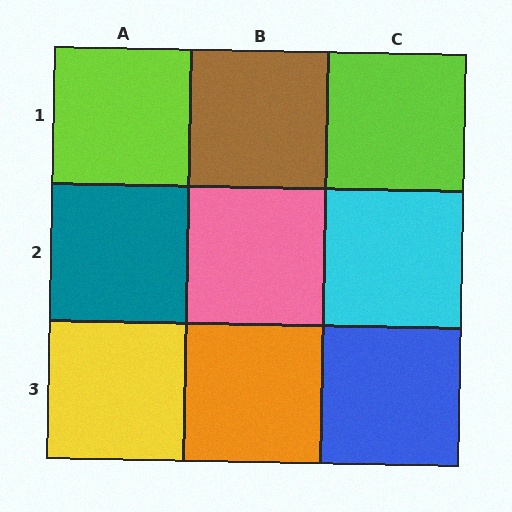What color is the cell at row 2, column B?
Pink.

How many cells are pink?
1 cell is pink.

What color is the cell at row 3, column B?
Orange.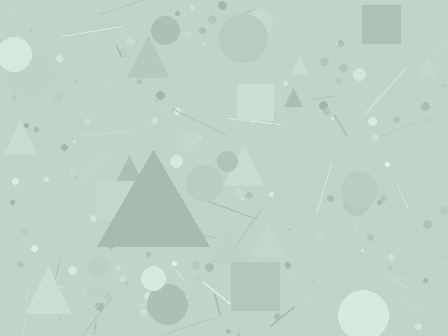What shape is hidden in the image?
A triangle is hidden in the image.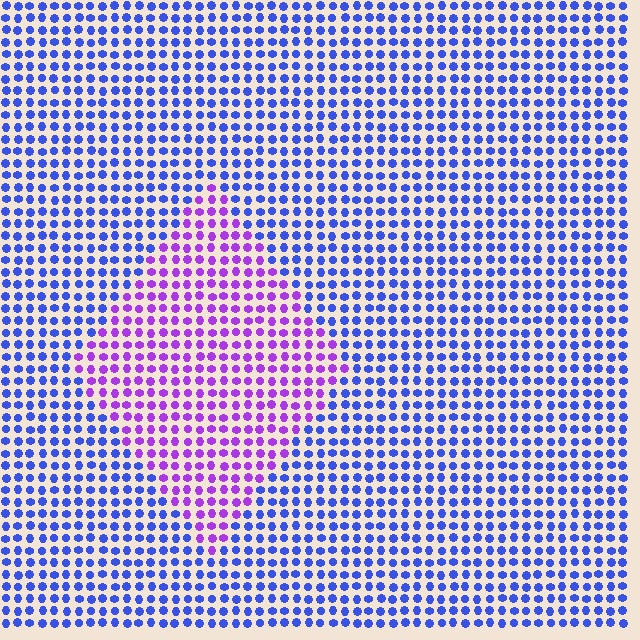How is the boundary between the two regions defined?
The boundary is defined purely by a slight shift in hue (about 49 degrees). Spacing, size, and orientation are identical on both sides.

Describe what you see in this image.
The image is filled with small blue elements in a uniform arrangement. A diamond-shaped region is visible where the elements are tinted to a slightly different hue, forming a subtle color boundary.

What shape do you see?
I see a diamond.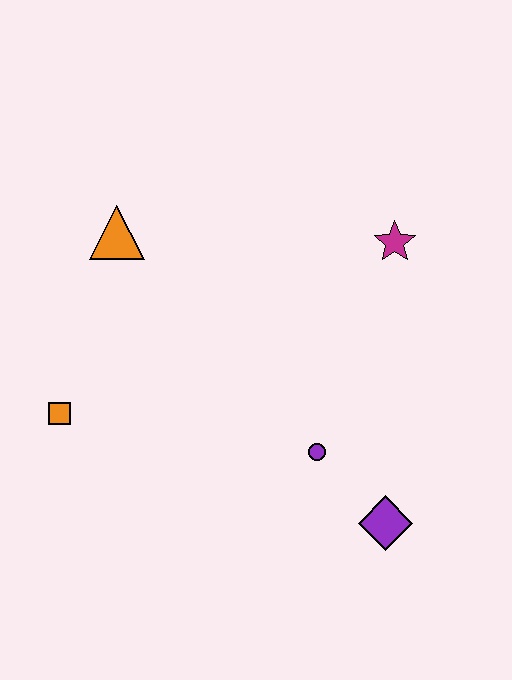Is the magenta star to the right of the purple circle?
Yes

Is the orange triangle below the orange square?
No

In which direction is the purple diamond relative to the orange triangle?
The purple diamond is below the orange triangle.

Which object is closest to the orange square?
The orange triangle is closest to the orange square.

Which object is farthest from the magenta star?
The orange square is farthest from the magenta star.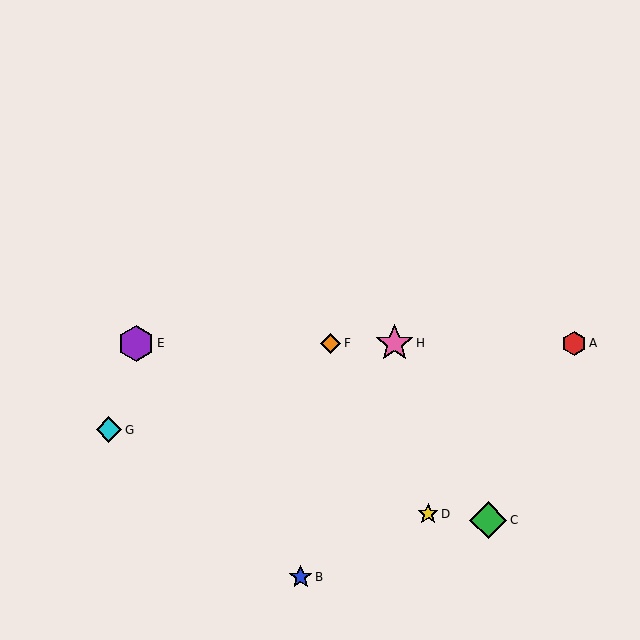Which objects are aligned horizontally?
Objects A, E, F, H are aligned horizontally.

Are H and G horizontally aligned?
No, H is at y≈343 and G is at y≈430.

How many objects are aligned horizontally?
4 objects (A, E, F, H) are aligned horizontally.